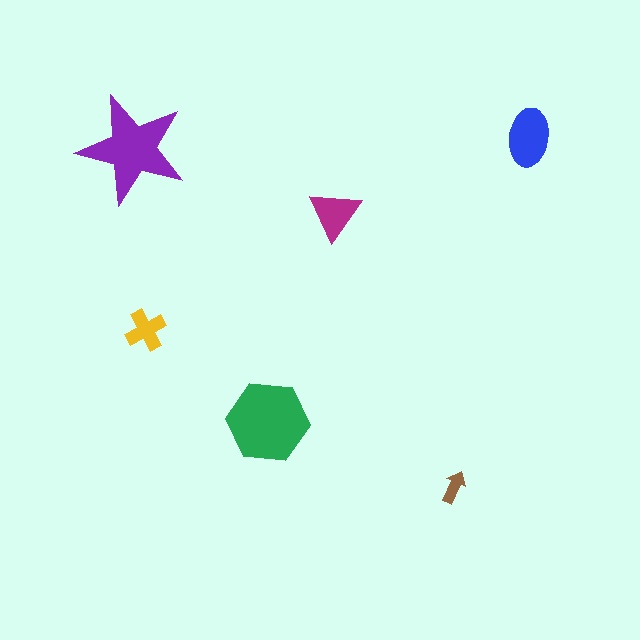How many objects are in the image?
There are 6 objects in the image.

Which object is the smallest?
The brown arrow.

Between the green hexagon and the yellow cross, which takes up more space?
The green hexagon.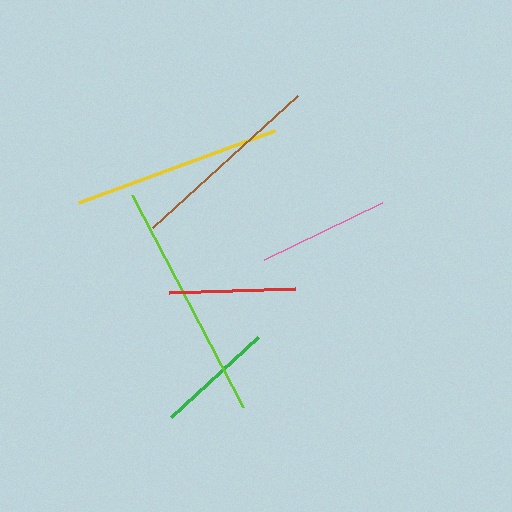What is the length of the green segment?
The green segment is approximately 119 pixels long.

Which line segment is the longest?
The lime line is the longest at approximately 239 pixels.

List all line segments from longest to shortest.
From longest to shortest: lime, yellow, brown, pink, red, green.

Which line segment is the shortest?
The green line is the shortest at approximately 119 pixels.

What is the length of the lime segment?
The lime segment is approximately 239 pixels long.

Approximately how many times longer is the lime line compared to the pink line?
The lime line is approximately 1.8 times the length of the pink line.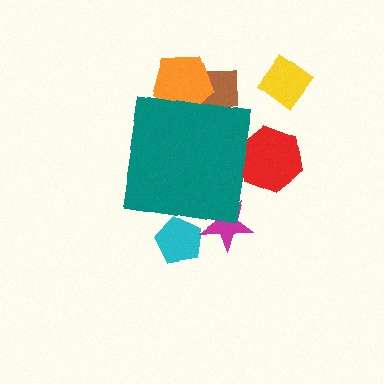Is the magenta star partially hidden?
Yes, the magenta star is partially hidden behind the teal square.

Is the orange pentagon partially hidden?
Yes, the orange pentagon is partially hidden behind the teal square.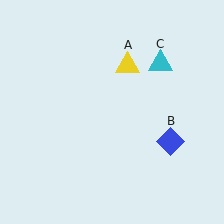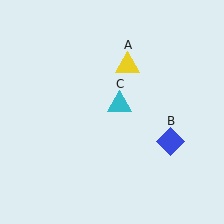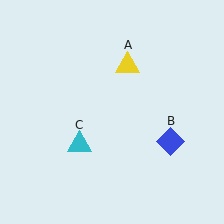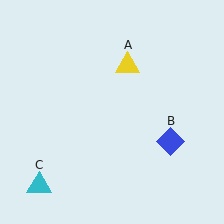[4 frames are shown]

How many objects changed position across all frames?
1 object changed position: cyan triangle (object C).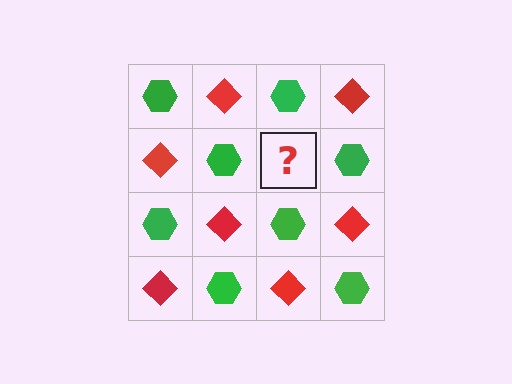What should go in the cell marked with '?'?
The missing cell should contain a red diamond.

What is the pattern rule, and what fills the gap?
The rule is that it alternates green hexagon and red diamond in a checkerboard pattern. The gap should be filled with a red diamond.